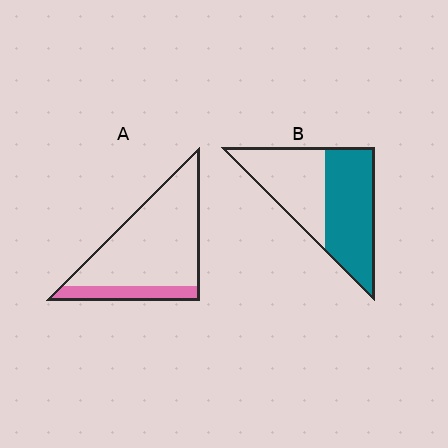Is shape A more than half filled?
No.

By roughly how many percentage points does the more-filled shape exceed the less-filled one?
By roughly 35 percentage points (B over A).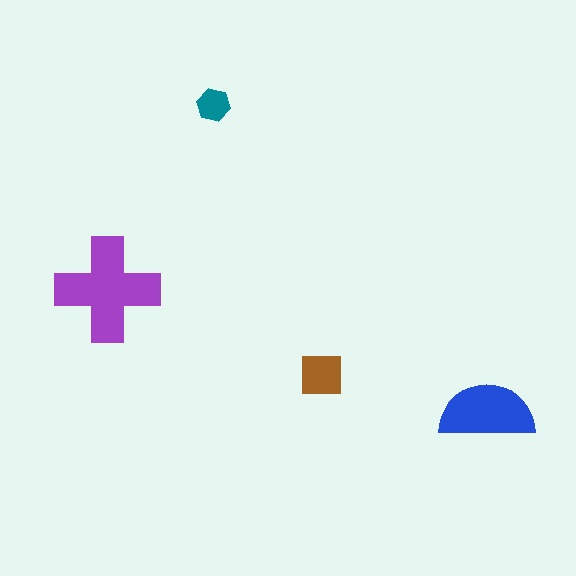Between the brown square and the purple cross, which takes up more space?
The purple cross.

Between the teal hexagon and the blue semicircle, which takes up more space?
The blue semicircle.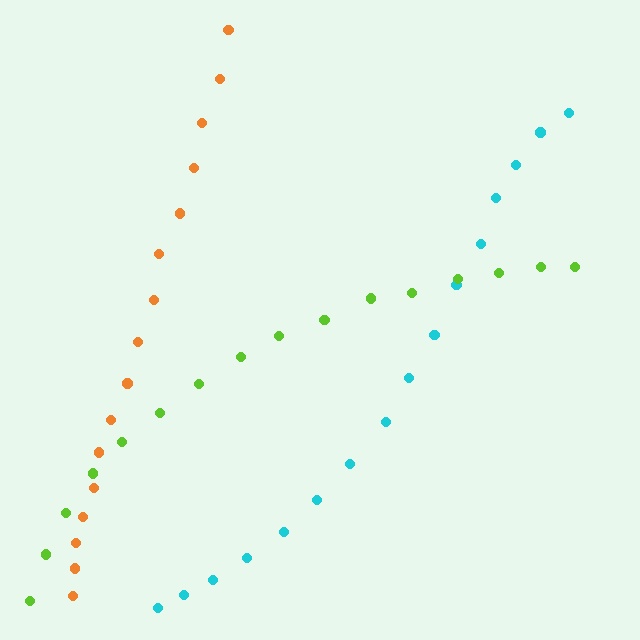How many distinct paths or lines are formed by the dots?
There are 3 distinct paths.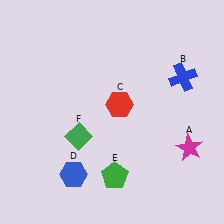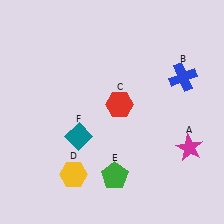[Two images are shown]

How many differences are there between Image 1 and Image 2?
There are 2 differences between the two images.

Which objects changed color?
D changed from blue to yellow. F changed from green to teal.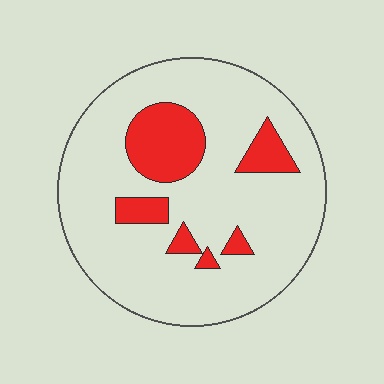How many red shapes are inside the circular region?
6.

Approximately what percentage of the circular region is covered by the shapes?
Approximately 20%.